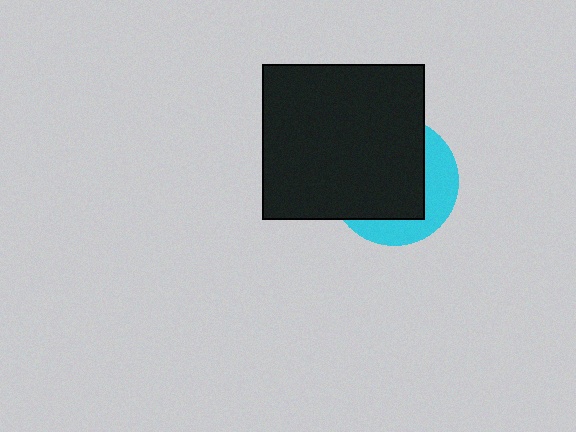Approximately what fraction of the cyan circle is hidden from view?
Roughly 66% of the cyan circle is hidden behind the black rectangle.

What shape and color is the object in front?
The object in front is a black rectangle.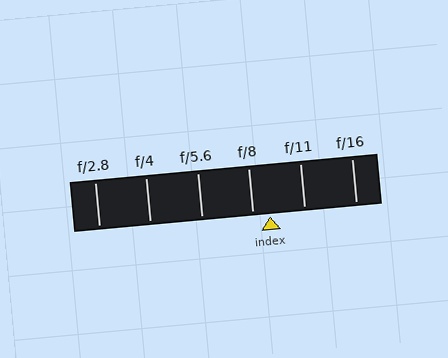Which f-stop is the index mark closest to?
The index mark is closest to f/8.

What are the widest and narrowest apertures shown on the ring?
The widest aperture shown is f/2.8 and the narrowest is f/16.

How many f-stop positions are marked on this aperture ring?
There are 6 f-stop positions marked.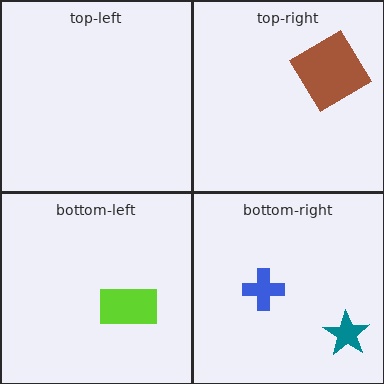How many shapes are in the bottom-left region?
1.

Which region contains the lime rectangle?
The bottom-left region.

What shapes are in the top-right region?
The brown diamond.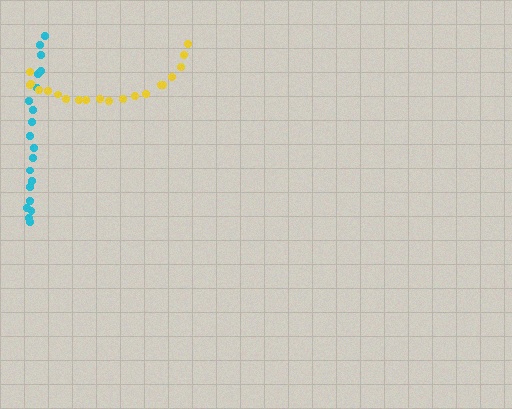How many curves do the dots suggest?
There are 2 distinct paths.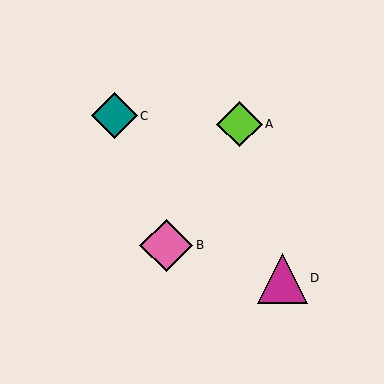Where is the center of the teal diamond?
The center of the teal diamond is at (114, 116).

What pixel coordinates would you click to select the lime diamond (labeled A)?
Click at (239, 124) to select the lime diamond A.